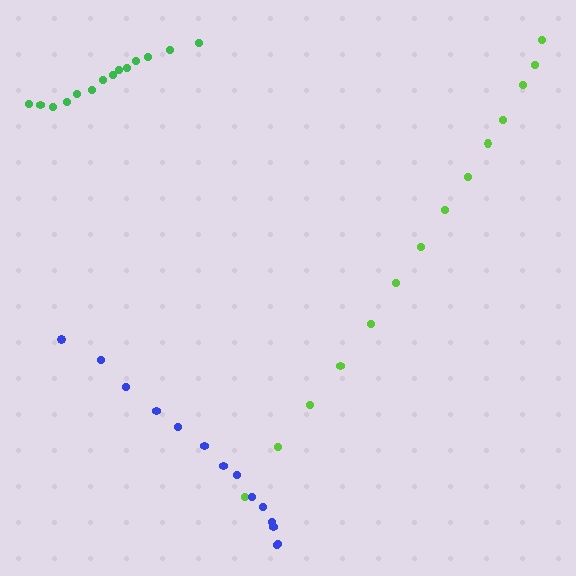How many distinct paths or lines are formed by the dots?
There are 3 distinct paths.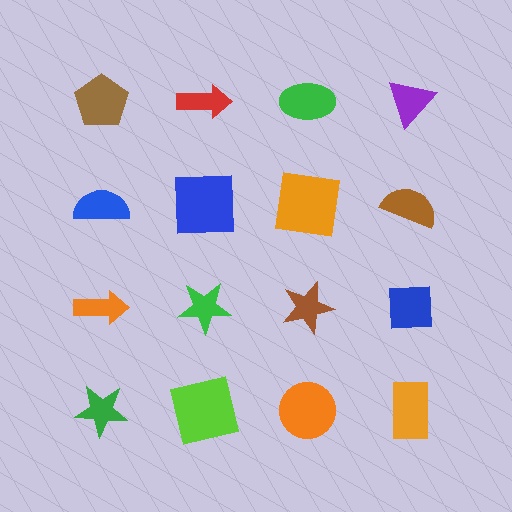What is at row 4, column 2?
A lime square.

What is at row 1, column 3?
A green ellipse.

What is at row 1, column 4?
A purple triangle.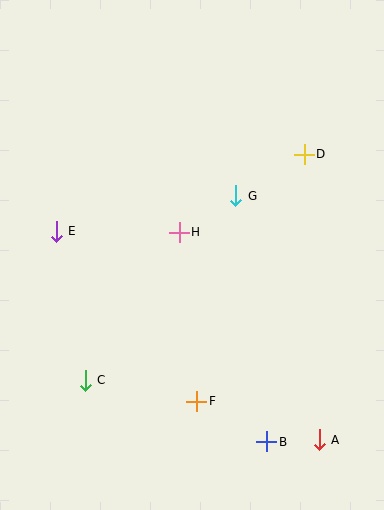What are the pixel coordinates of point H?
Point H is at (179, 232).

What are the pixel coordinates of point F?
Point F is at (197, 401).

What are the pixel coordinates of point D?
Point D is at (304, 154).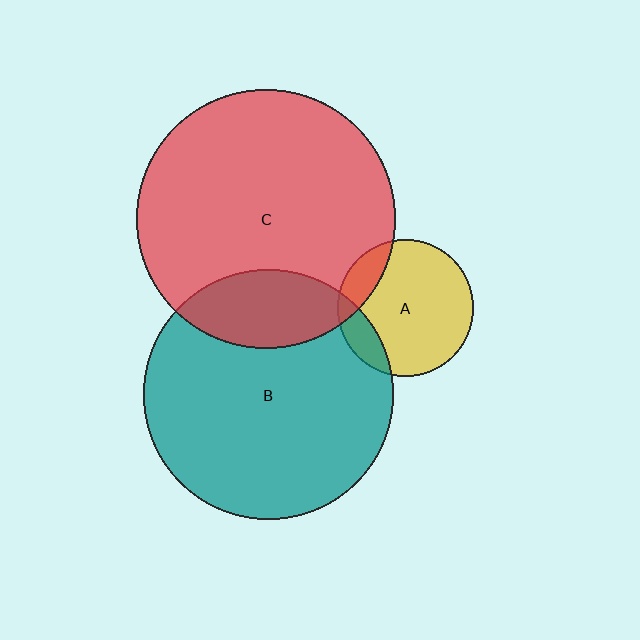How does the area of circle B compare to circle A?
Approximately 3.4 times.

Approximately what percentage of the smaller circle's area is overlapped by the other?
Approximately 15%.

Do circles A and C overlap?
Yes.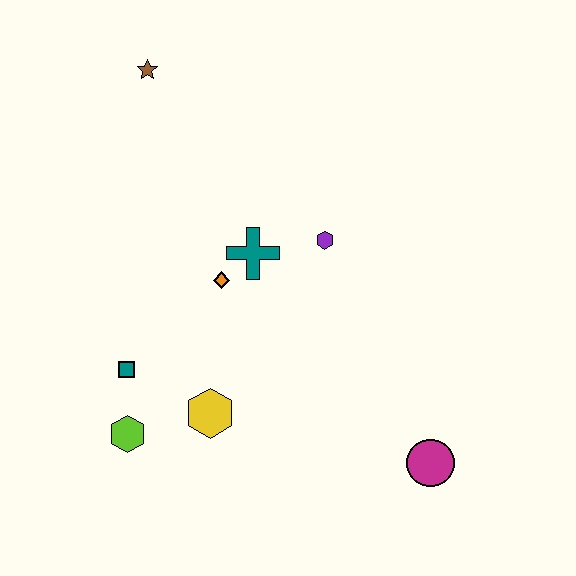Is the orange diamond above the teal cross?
No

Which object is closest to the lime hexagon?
The teal square is closest to the lime hexagon.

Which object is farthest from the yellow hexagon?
The brown star is farthest from the yellow hexagon.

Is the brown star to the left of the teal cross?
Yes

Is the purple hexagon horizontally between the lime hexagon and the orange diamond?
No